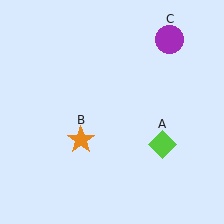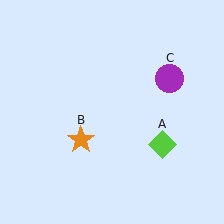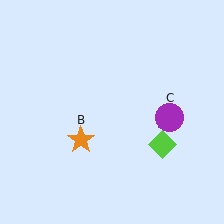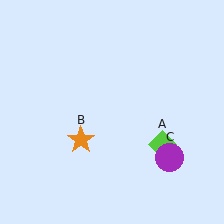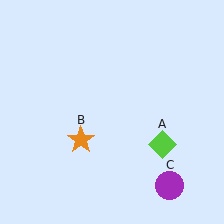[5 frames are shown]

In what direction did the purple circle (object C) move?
The purple circle (object C) moved down.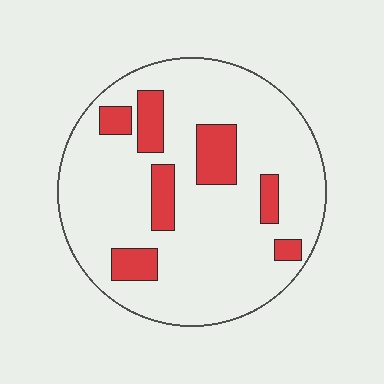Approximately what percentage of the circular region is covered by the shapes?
Approximately 15%.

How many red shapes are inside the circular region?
7.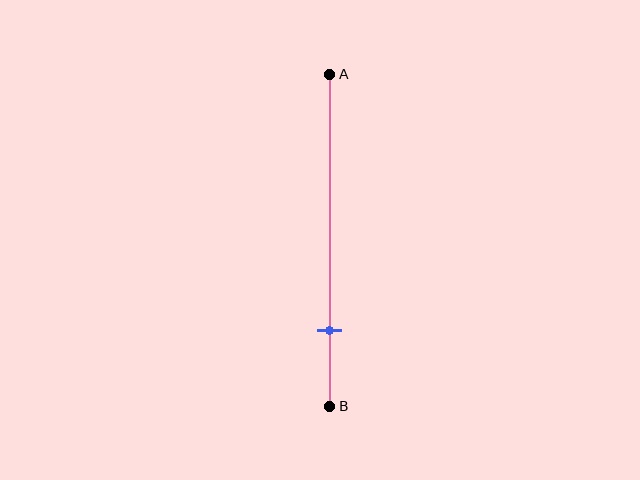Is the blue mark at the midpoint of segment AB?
No, the mark is at about 75% from A, not at the 50% midpoint.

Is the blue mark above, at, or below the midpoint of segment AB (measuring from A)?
The blue mark is below the midpoint of segment AB.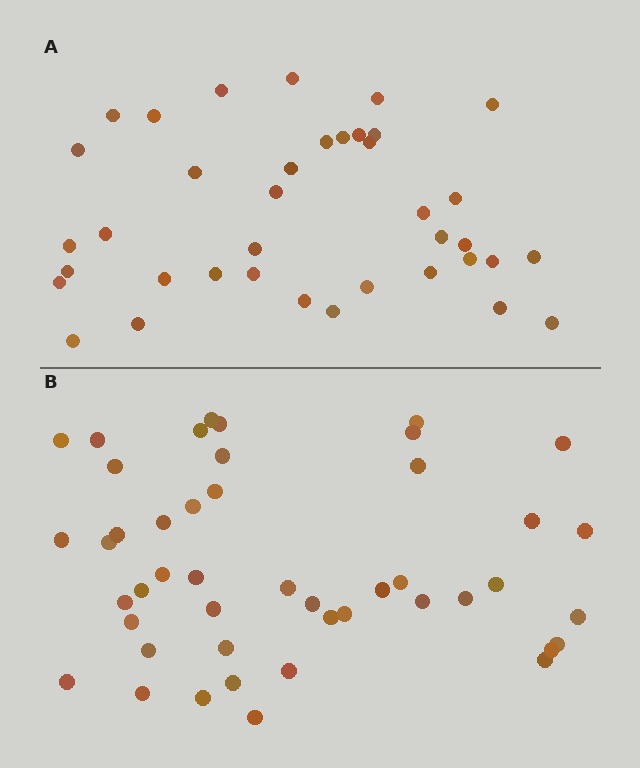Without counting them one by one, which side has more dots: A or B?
Region B (the bottom region) has more dots.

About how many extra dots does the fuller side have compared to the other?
Region B has roughly 8 or so more dots than region A.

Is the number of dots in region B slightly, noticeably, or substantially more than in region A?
Region B has only slightly more — the two regions are fairly close. The ratio is roughly 1.2 to 1.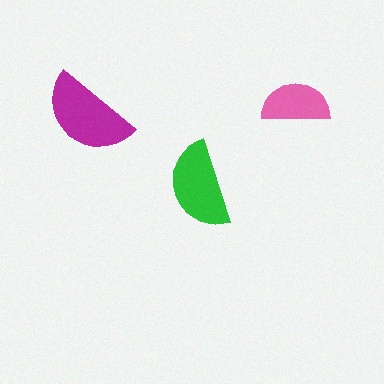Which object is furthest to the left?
The magenta semicircle is leftmost.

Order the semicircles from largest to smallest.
the magenta one, the green one, the pink one.